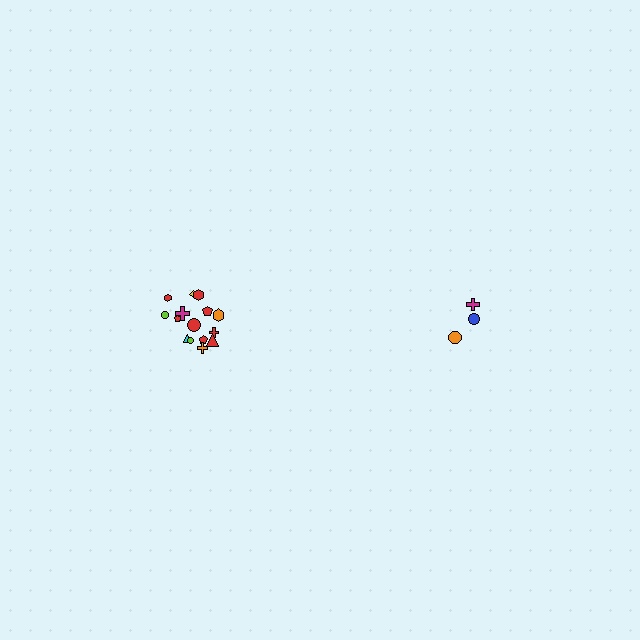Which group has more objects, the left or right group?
The left group.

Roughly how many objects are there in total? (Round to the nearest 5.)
Roughly 20 objects in total.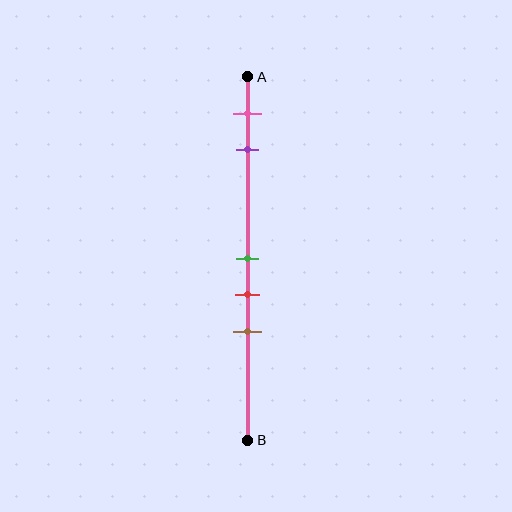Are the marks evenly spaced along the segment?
No, the marks are not evenly spaced.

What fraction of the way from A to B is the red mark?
The red mark is approximately 60% (0.6) of the way from A to B.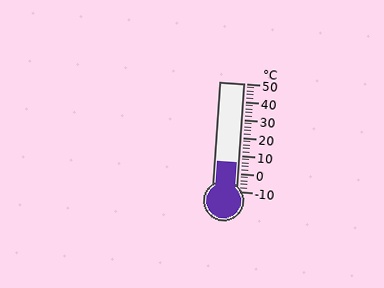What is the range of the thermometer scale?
The thermometer scale ranges from -10°C to 50°C.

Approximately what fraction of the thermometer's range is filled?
The thermometer is filled to approximately 25% of its range.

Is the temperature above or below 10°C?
The temperature is below 10°C.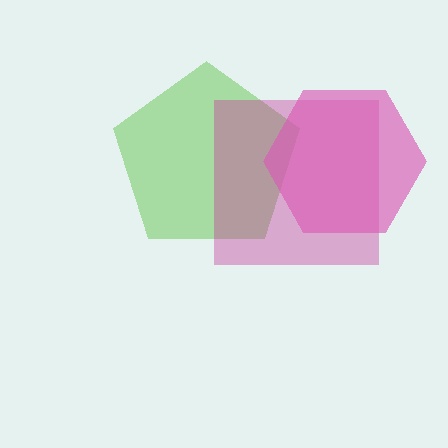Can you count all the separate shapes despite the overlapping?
Yes, there are 3 separate shapes.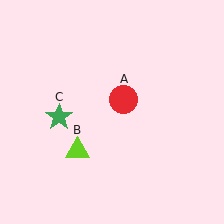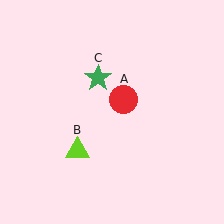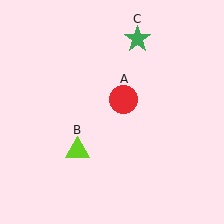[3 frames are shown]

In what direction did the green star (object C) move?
The green star (object C) moved up and to the right.